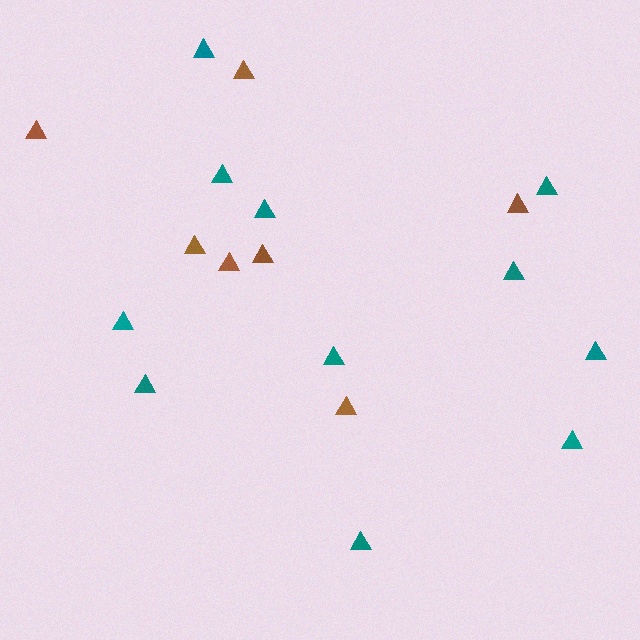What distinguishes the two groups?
There are 2 groups: one group of teal triangles (11) and one group of brown triangles (7).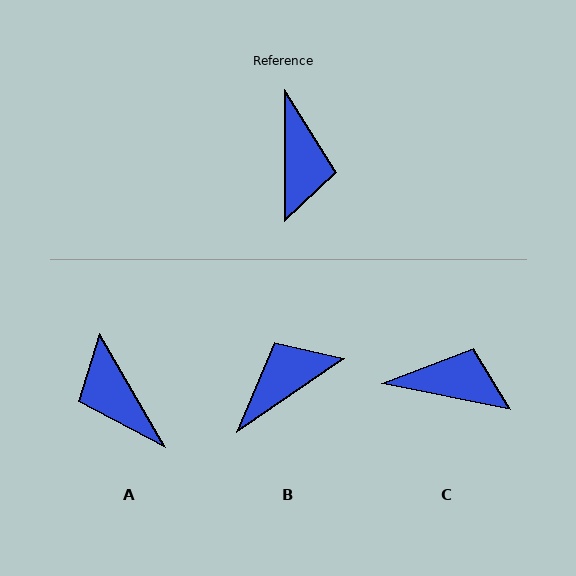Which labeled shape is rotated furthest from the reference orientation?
A, about 150 degrees away.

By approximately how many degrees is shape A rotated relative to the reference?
Approximately 150 degrees clockwise.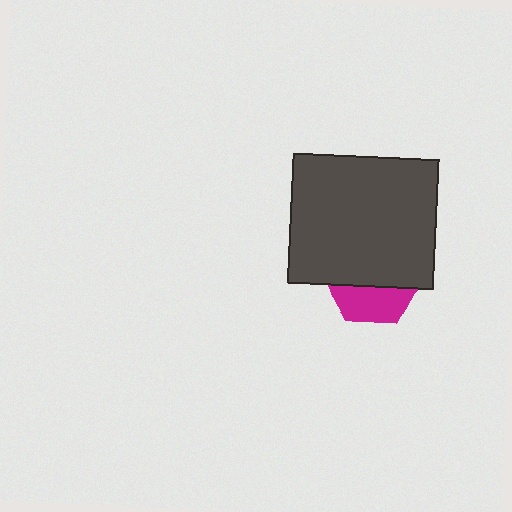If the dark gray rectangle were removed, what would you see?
You would see the complete magenta hexagon.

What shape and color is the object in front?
The object in front is a dark gray rectangle.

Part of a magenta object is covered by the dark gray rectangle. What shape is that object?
It is a hexagon.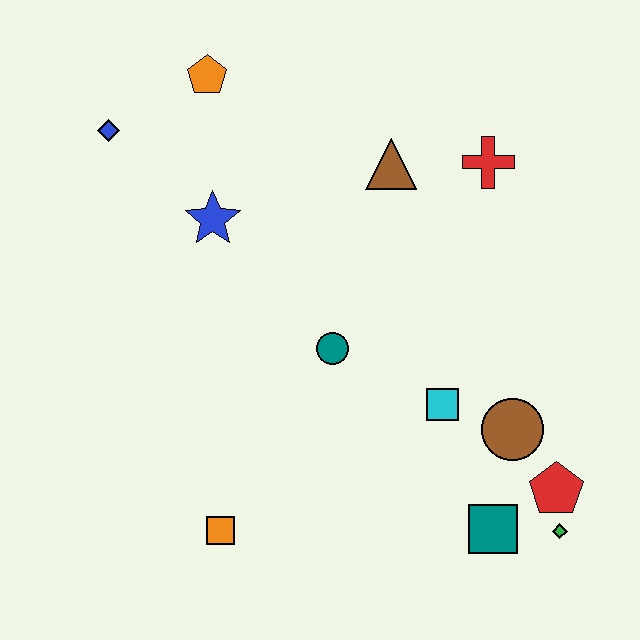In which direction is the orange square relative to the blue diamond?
The orange square is below the blue diamond.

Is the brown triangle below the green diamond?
No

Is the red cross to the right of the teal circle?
Yes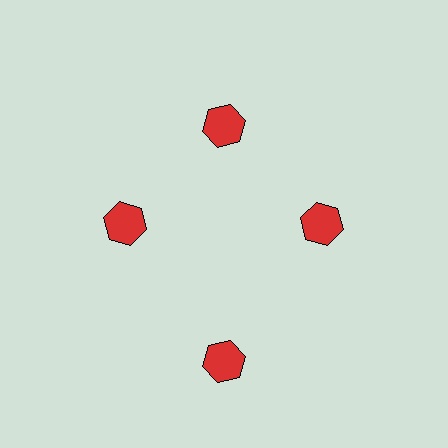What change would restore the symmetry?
The symmetry would be restored by moving it inward, back onto the ring so that all 4 hexagons sit at equal angles and equal distance from the center.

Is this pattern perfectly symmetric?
No. The 4 red hexagons are arranged in a ring, but one element near the 6 o'clock position is pushed outward from the center, breaking the 4-fold rotational symmetry.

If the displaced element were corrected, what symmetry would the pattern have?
It would have 4-fold rotational symmetry — the pattern would map onto itself every 90 degrees.